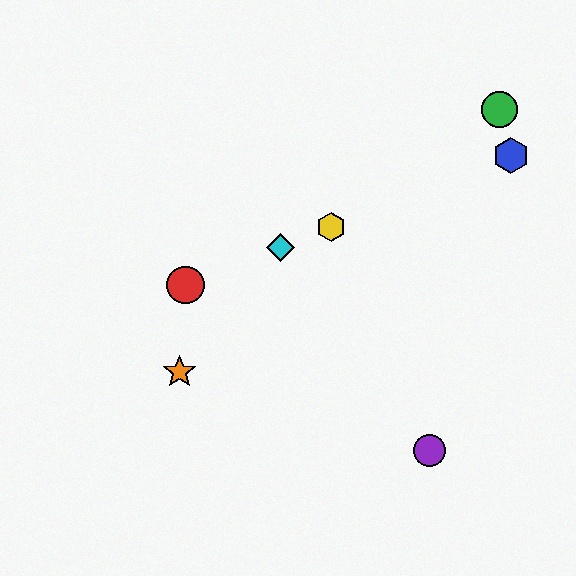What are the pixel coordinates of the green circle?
The green circle is at (499, 110).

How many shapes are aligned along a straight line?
4 shapes (the red circle, the blue hexagon, the yellow hexagon, the cyan diamond) are aligned along a straight line.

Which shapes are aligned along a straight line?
The red circle, the blue hexagon, the yellow hexagon, the cyan diamond are aligned along a straight line.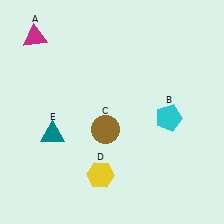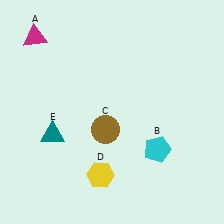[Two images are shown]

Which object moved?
The cyan pentagon (B) moved down.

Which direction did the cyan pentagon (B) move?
The cyan pentagon (B) moved down.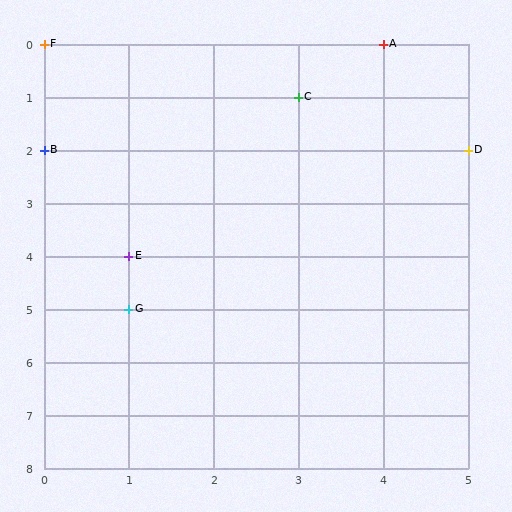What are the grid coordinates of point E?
Point E is at grid coordinates (1, 4).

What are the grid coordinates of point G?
Point G is at grid coordinates (1, 5).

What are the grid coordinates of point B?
Point B is at grid coordinates (0, 2).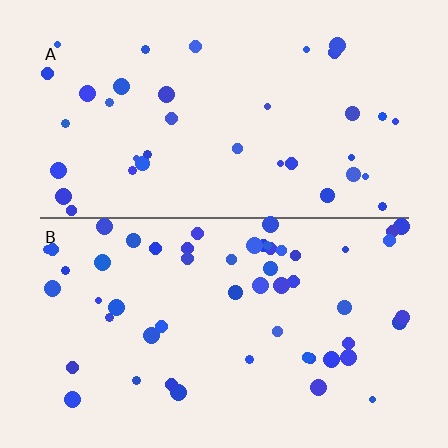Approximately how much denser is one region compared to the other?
Approximately 1.5× — region B over region A.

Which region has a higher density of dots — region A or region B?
B (the bottom).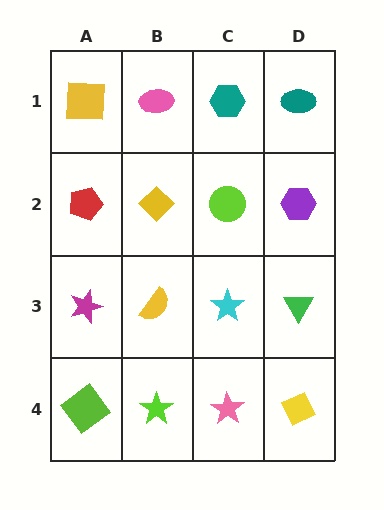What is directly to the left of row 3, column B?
A magenta star.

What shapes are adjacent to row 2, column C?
A teal hexagon (row 1, column C), a cyan star (row 3, column C), a yellow diamond (row 2, column B), a purple hexagon (row 2, column D).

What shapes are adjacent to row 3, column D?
A purple hexagon (row 2, column D), a yellow diamond (row 4, column D), a cyan star (row 3, column C).